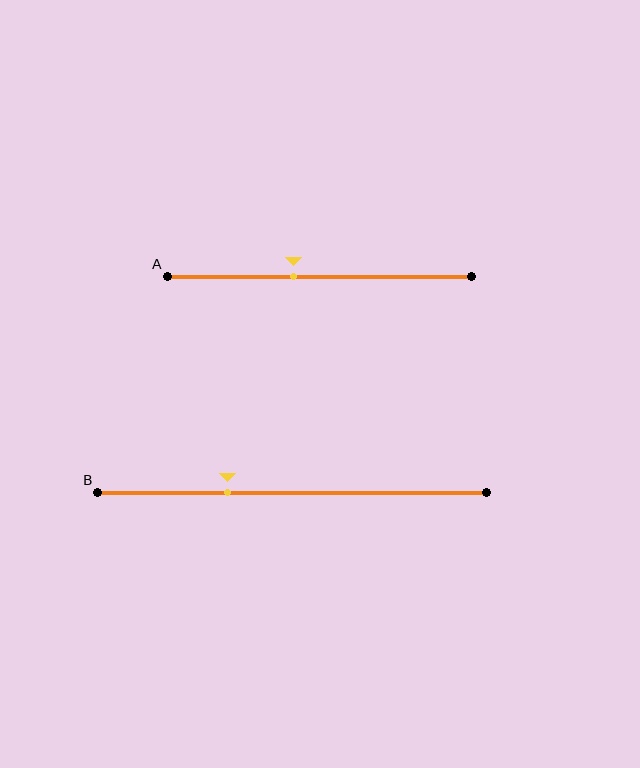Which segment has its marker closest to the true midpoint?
Segment A has its marker closest to the true midpoint.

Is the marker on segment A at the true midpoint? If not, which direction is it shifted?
No, the marker on segment A is shifted to the left by about 9% of the segment length.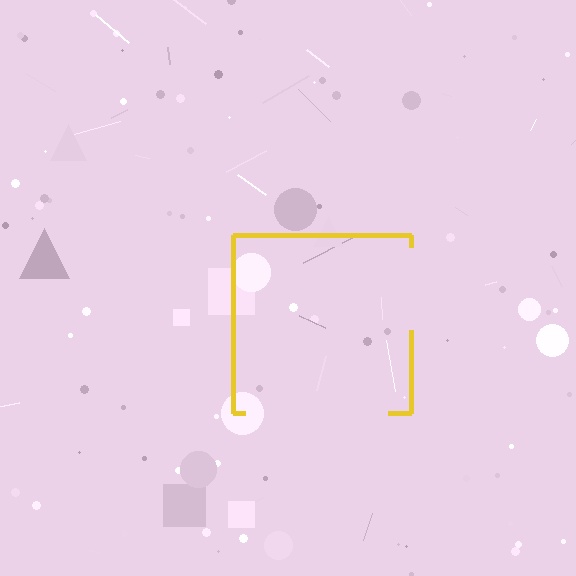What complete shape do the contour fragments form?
The contour fragments form a square.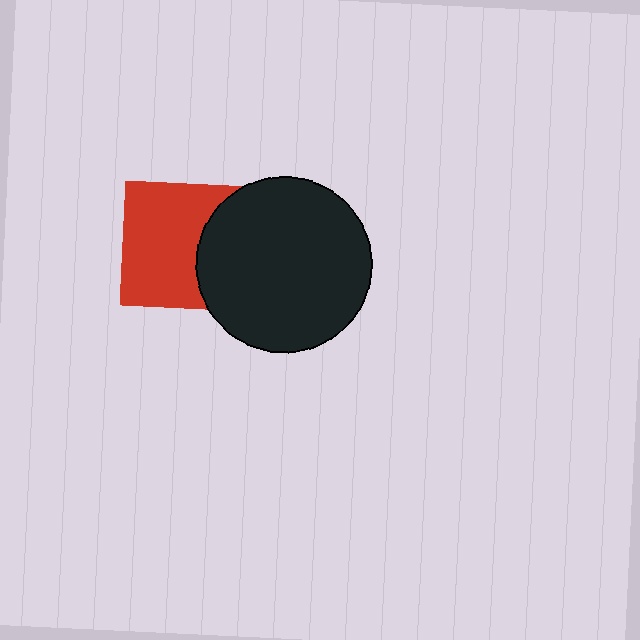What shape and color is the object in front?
The object in front is a black circle.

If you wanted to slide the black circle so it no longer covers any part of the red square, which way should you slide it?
Slide it right — that is the most direct way to separate the two shapes.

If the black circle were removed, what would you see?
You would see the complete red square.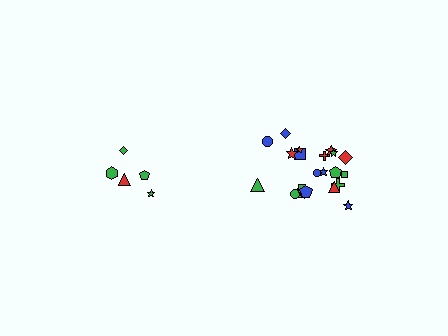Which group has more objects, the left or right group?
The right group.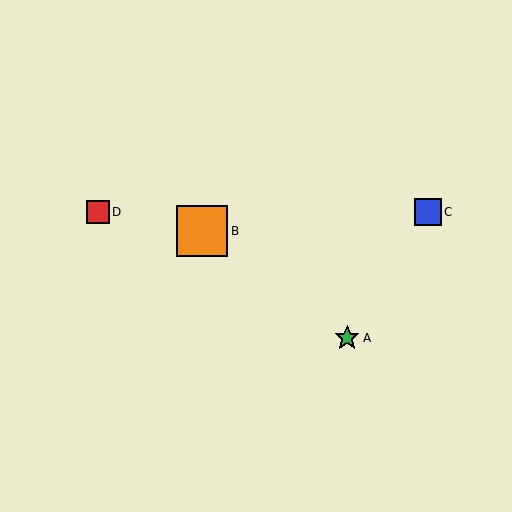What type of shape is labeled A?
Shape A is a green star.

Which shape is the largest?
The orange square (labeled B) is the largest.